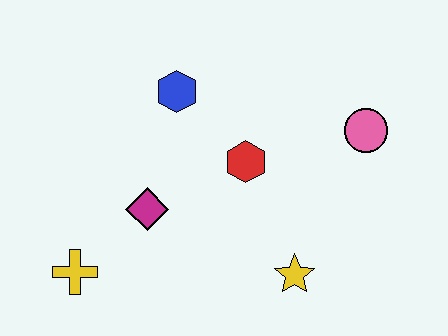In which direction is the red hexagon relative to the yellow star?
The red hexagon is above the yellow star.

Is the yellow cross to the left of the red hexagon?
Yes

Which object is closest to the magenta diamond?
The yellow cross is closest to the magenta diamond.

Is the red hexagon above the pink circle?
No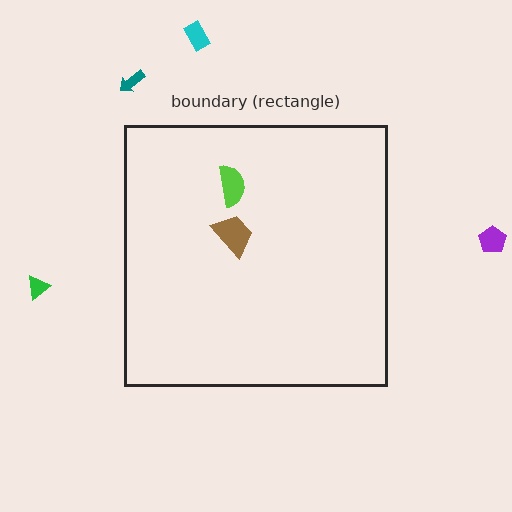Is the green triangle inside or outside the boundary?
Outside.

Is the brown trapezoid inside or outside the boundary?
Inside.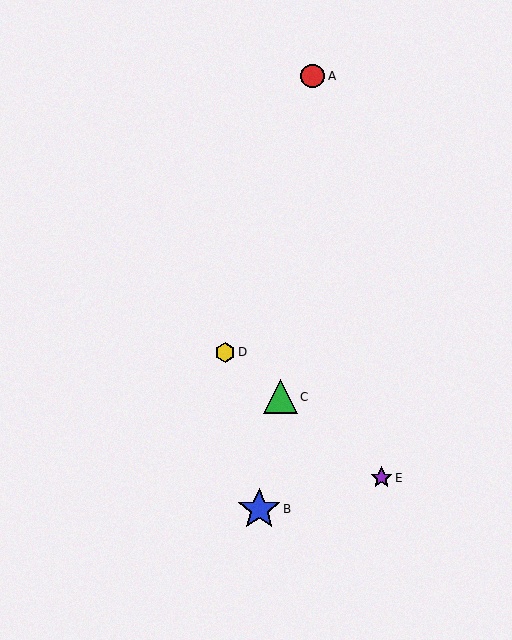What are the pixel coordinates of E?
Object E is at (381, 478).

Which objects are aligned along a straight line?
Objects C, D, E are aligned along a straight line.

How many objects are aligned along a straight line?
3 objects (C, D, E) are aligned along a straight line.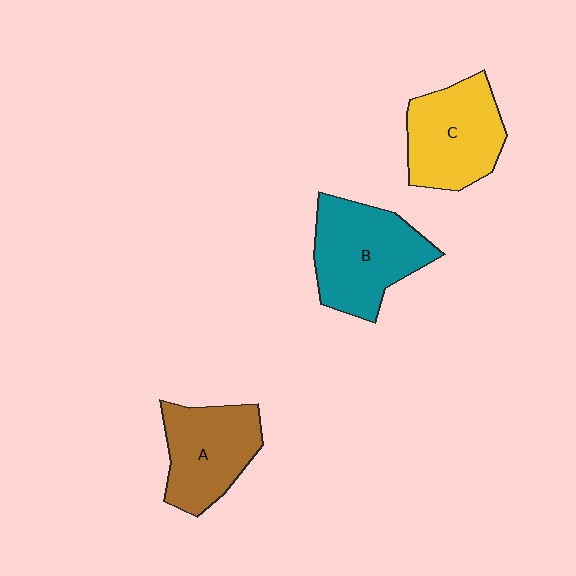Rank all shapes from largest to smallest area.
From largest to smallest: B (teal), C (yellow), A (brown).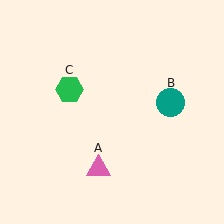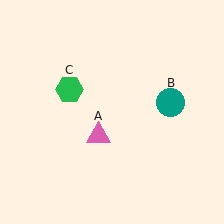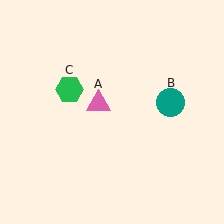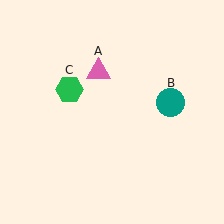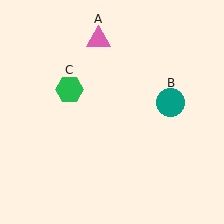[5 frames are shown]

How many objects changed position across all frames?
1 object changed position: pink triangle (object A).